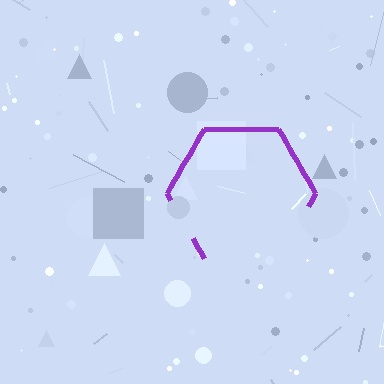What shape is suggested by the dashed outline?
The dashed outline suggests a hexagon.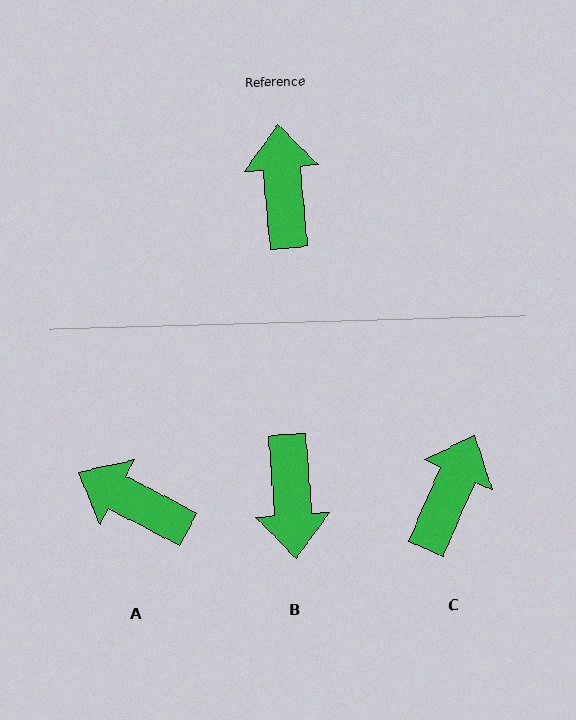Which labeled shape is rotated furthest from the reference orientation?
B, about 179 degrees away.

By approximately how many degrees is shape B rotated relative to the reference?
Approximately 179 degrees counter-clockwise.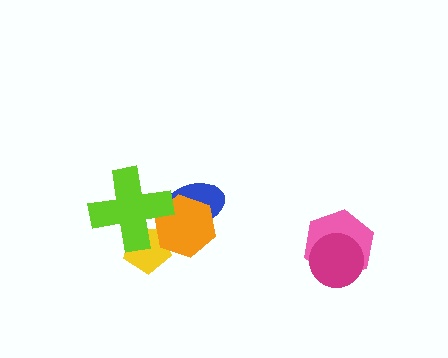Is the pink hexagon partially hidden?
Yes, it is partially covered by another shape.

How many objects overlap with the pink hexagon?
1 object overlaps with the pink hexagon.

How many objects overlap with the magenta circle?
1 object overlaps with the magenta circle.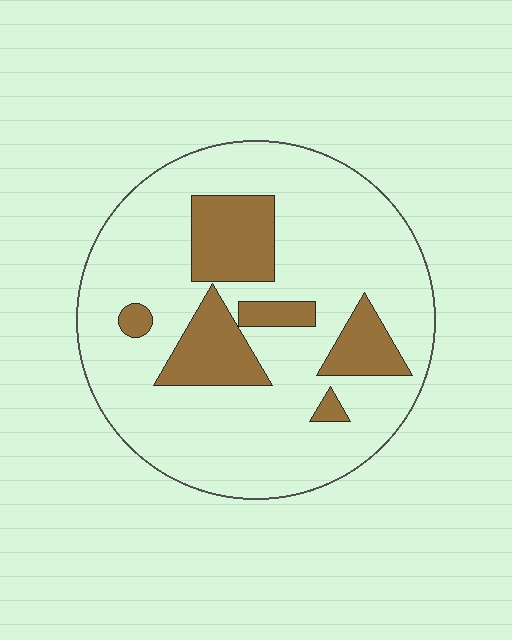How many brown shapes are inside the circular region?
6.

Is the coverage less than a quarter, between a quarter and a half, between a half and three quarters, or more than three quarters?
Less than a quarter.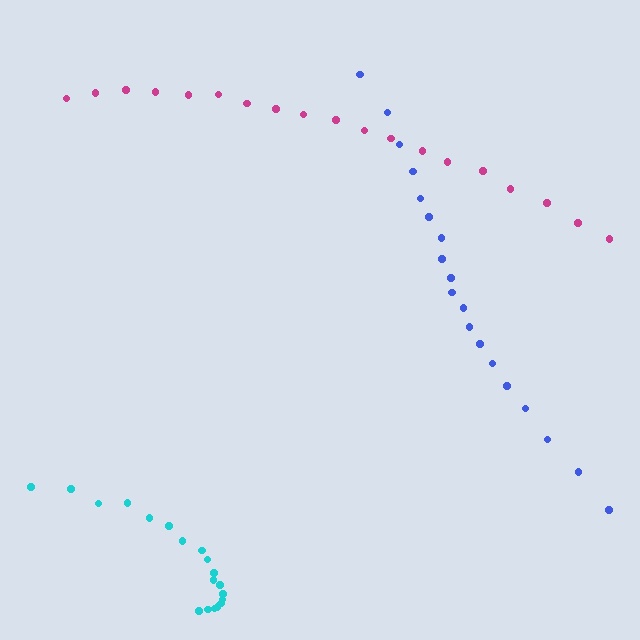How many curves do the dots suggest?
There are 3 distinct paths.